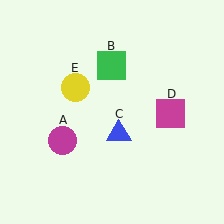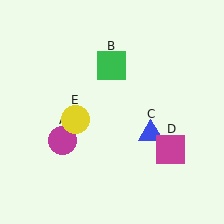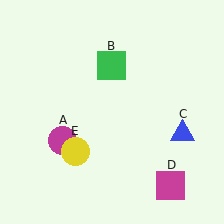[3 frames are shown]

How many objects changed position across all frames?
3 objects changed position: blue triangle (object C), magenta square (object D), yellow circle (object E).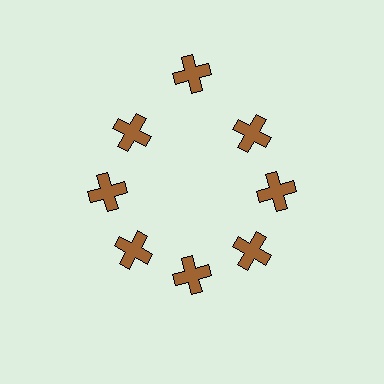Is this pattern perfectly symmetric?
No. The 8 brown crosses are arranged in a ring, but one element near the 12 o'clock position is pushed outward from the center, breaking the 8-fold rotational symmetry.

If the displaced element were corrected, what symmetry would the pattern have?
It would have 8-fold rotational symmetry — the pattern would map onto itself every 45 degrees.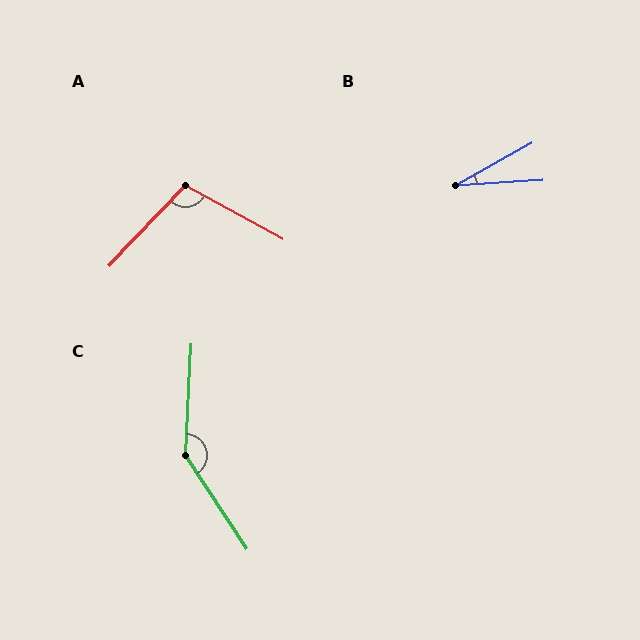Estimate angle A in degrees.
Approximately 105 degrees.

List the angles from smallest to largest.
B (25°), A (105°), C (143°).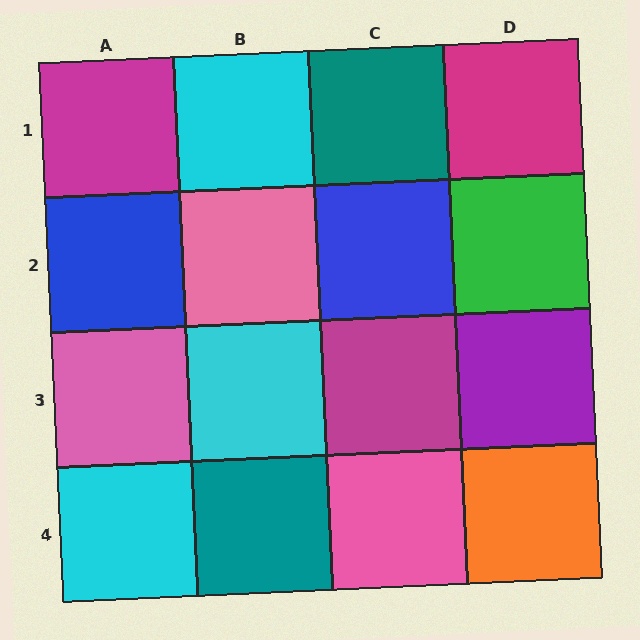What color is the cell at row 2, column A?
Blue.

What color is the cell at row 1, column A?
Magenta.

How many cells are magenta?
3 cells are magenta.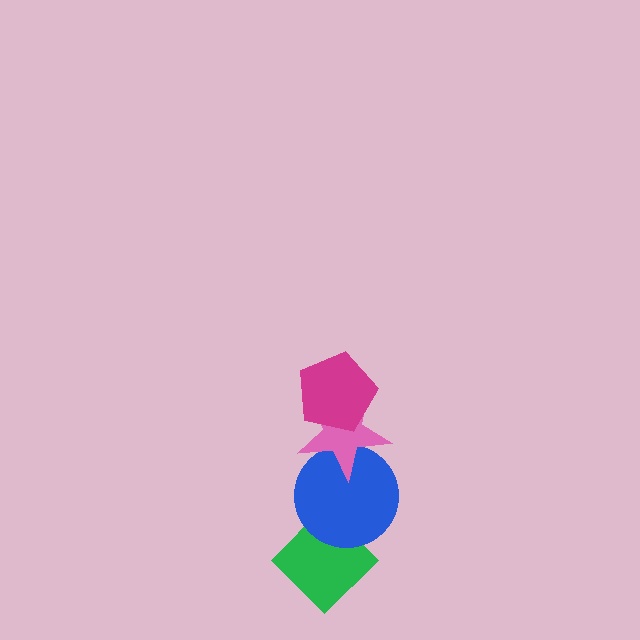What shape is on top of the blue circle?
The pink star is on top of the blue circle.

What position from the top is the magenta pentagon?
The magenta pentagon is 1st from the top.